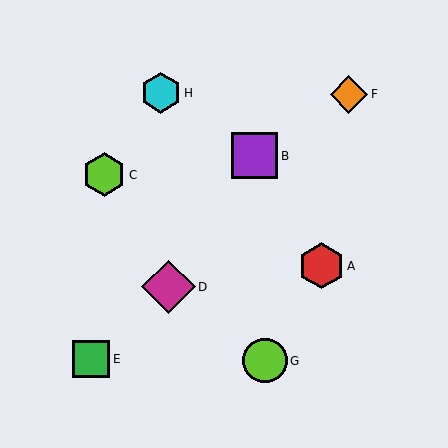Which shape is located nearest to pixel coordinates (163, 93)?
The cyan hexagon (labeled H) at (161, 93) is nearest to that location.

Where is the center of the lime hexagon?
The center of the lime hexagon is at (104, 175).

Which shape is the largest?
The magenta diamond (labeled D) is the largest.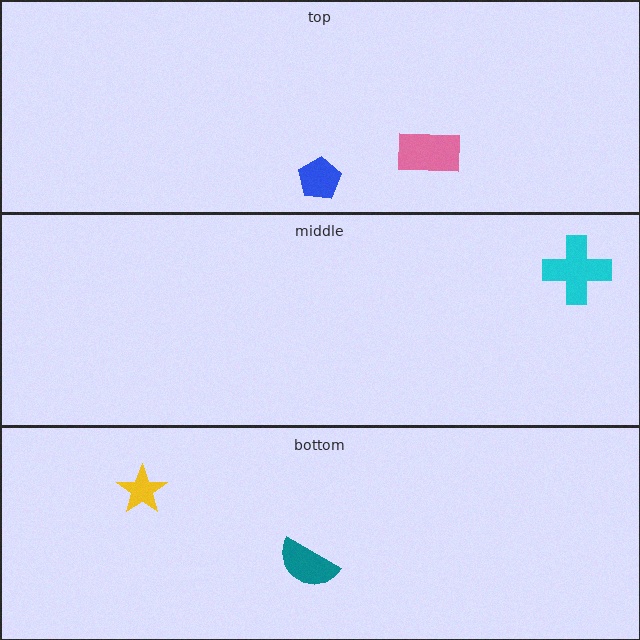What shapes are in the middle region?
The cyan cross.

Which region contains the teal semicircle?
The bottom region.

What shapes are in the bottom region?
The yellow star, the teal semicircle.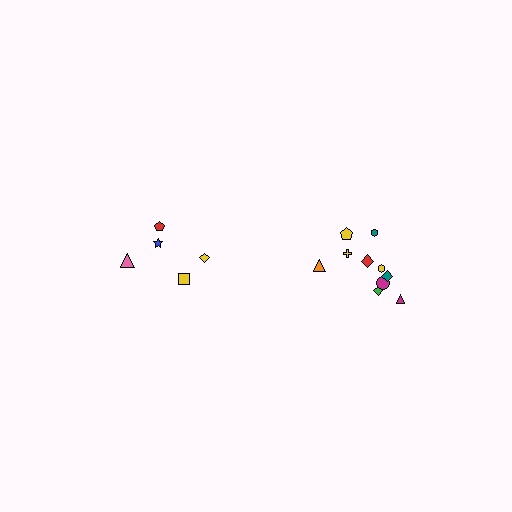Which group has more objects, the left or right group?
The right group.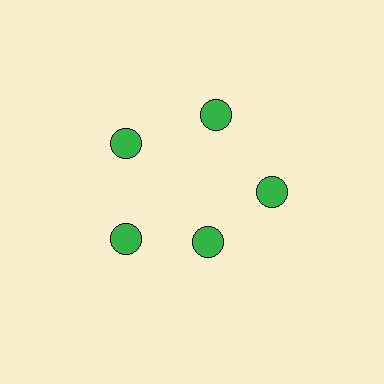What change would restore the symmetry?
The symmetry would be restored by moving it outward, back onto the ring so that all 5 circles sit at equal angles and equal distance from the center.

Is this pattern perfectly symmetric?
No. The 5 green circles are arranged in a ring, but one element near the 5 o'clock position is pulled inward toward the center, breaking the 5-fold rotational symmetry.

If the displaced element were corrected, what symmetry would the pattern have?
It would have 5-fold rotational symmetry — the pattern would map onto itself every 72 degrees.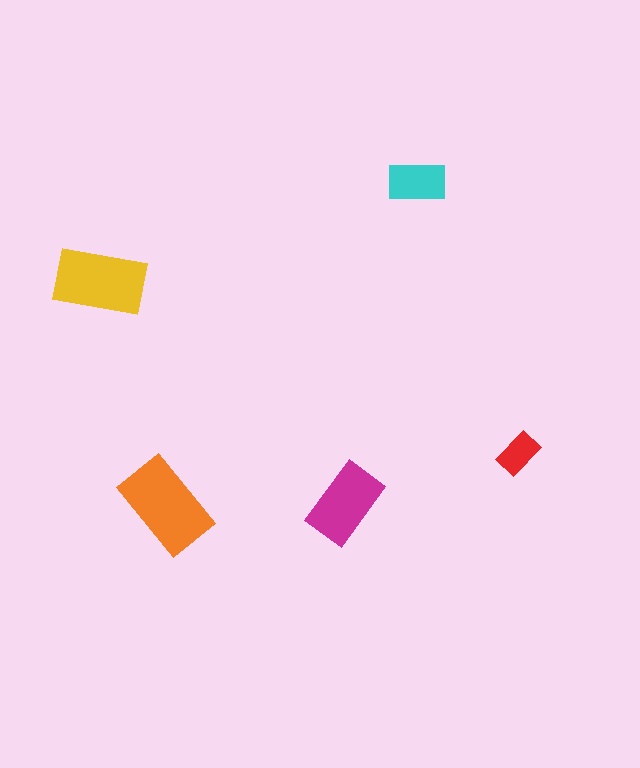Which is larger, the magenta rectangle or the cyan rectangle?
The magenta one.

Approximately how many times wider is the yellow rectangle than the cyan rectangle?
About 1.5 times wider.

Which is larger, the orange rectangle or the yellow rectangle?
The orange one.